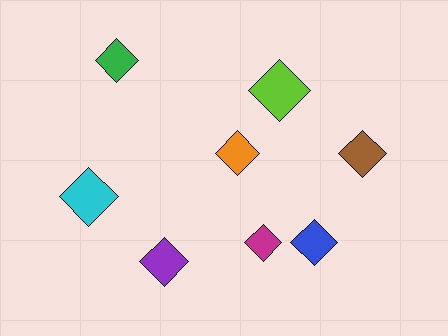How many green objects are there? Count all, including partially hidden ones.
There is 1 green object.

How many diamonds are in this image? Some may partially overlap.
There are 8 diamonds.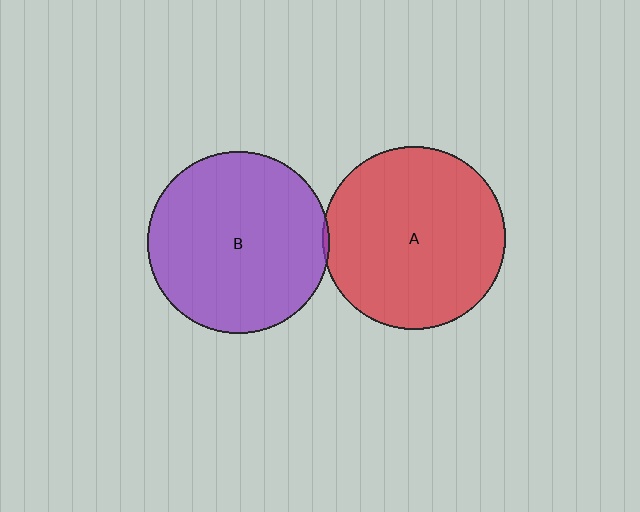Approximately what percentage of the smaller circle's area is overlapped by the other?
Approximately 5%.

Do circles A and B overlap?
Yes.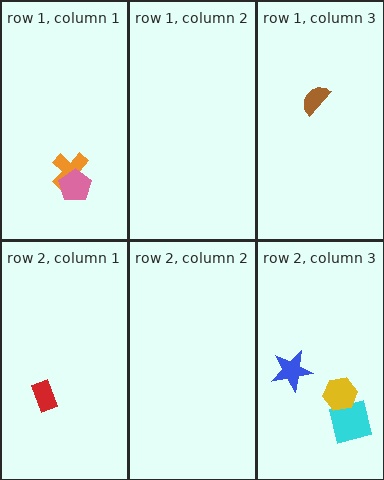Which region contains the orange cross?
The row 1, column 1 region.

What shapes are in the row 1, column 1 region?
The orange cross, the pink pentagon.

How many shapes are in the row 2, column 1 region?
1.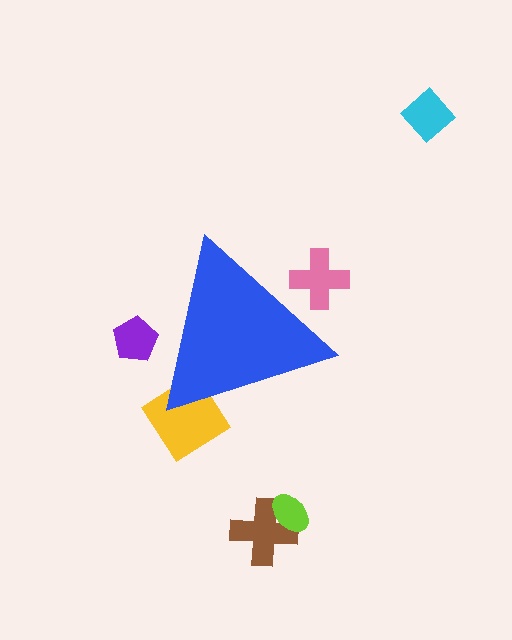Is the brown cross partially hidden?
No, the brown cross is fully visible.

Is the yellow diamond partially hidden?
Yes, the yellow diamond is partially hidden behind the blue triangle.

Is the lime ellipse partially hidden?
No, the lime ellipse is fully visible.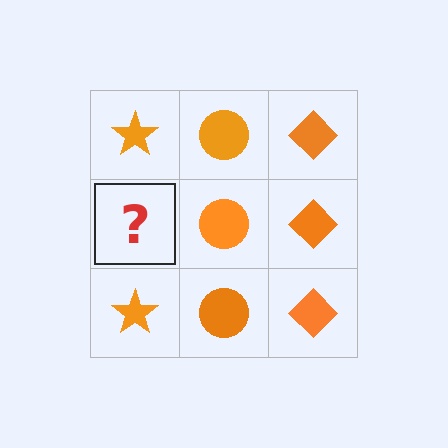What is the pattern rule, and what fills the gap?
The rule is that each column has a consistent shape. The gap should be filled with an orange star.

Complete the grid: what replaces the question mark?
The question mark should be replaced with an orange star.